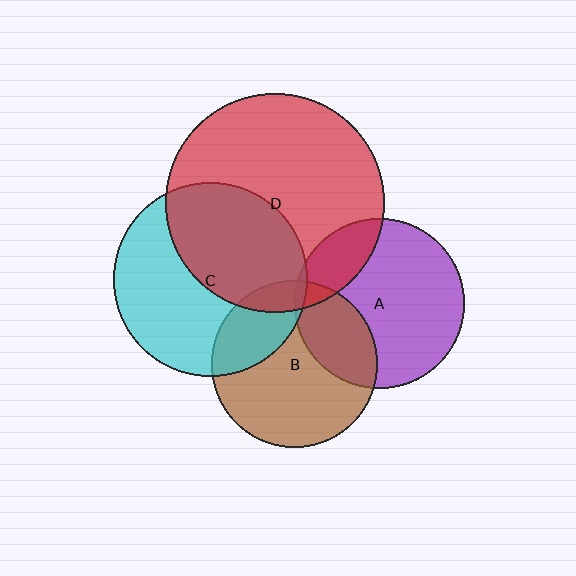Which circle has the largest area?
Circle D (red).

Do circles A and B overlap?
Yes.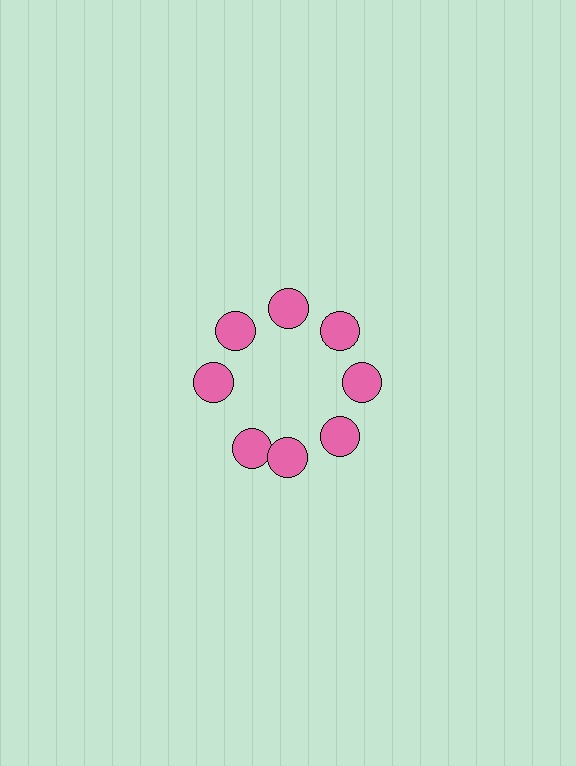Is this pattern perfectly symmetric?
No. The 8 pink circles are arranged in a ring, but one element near the 8 o'clock position is rotated out of alignment along the ring, breaking the 8-fold rotational symmetry.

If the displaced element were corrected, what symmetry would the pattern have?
It would have 8-fold rotational symmetry — the pattern would map onto itself every 45 degrees.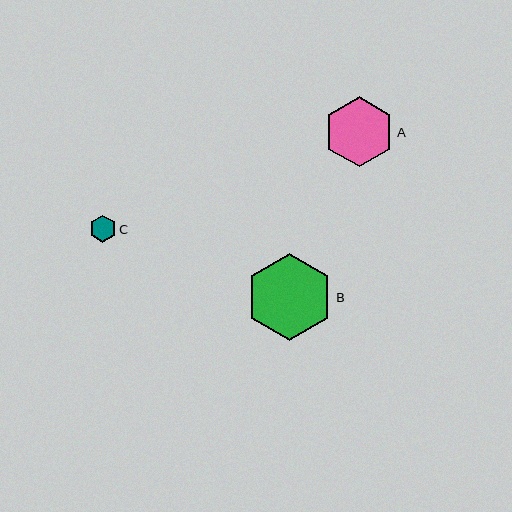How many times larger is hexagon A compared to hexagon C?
Hexagon A is approximately 2.6 times the size of hexagon C.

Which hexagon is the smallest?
Hexagon C is the smallest with a size of approximately 27 pixels.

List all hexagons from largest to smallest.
From largest to smallest: B, A, C.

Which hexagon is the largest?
Hexagon B is the largest with a size of approximately 87 pixels.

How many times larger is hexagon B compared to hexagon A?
Hexagon B is approximately 1.2 times the size of hexagon A.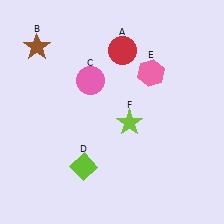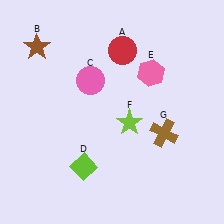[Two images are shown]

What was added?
A brown cross (G) was added in Image 2.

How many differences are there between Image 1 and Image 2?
There is 1 difference between the two images.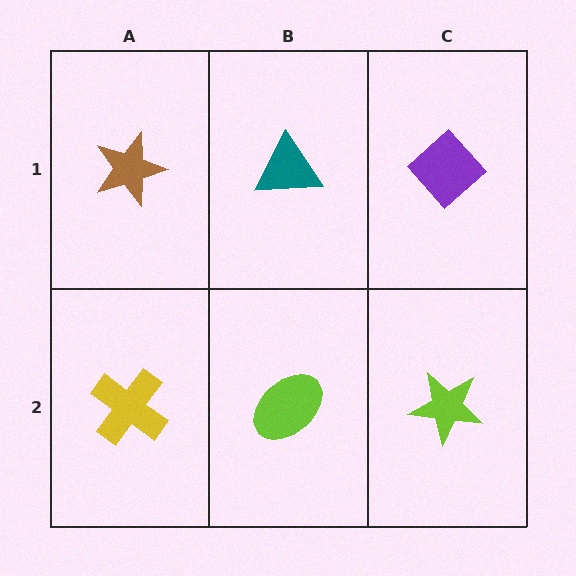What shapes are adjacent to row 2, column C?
A purple diamond (row 1, column C), a lime ellipse (row 2, column B).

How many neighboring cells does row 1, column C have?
2.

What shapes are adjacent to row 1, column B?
A lime ellipse (row 2, column B), a brown star (row 1, column A), a purple diamond (row 1, column C).